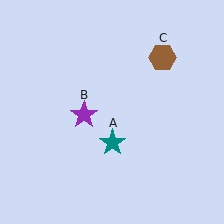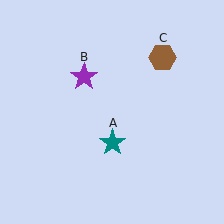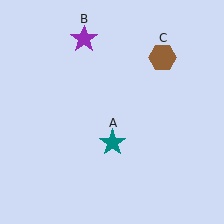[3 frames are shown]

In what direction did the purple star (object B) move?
The purple star (object B) moved up.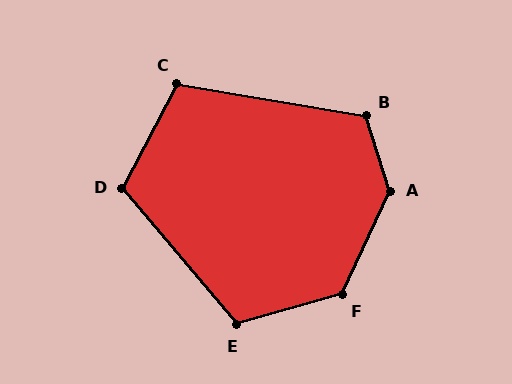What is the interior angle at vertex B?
Approximately 117 degrees (obtuse).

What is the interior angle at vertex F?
Approximately 131 degrees (obtuse).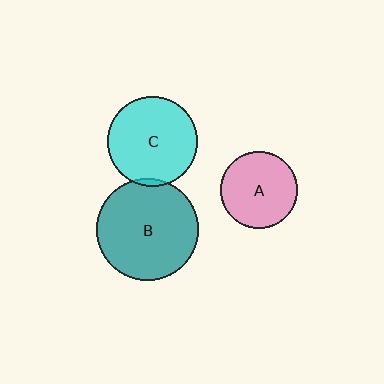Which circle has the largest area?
Circle B (teal).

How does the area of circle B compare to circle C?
Approximately 1.3 times.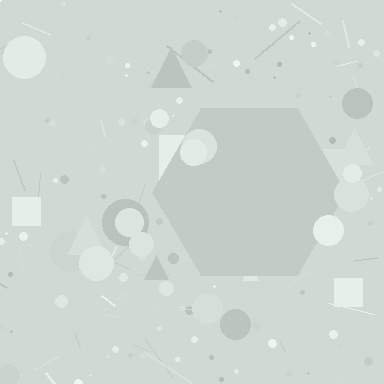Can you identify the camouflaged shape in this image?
The camouflaged shape is a hexagon.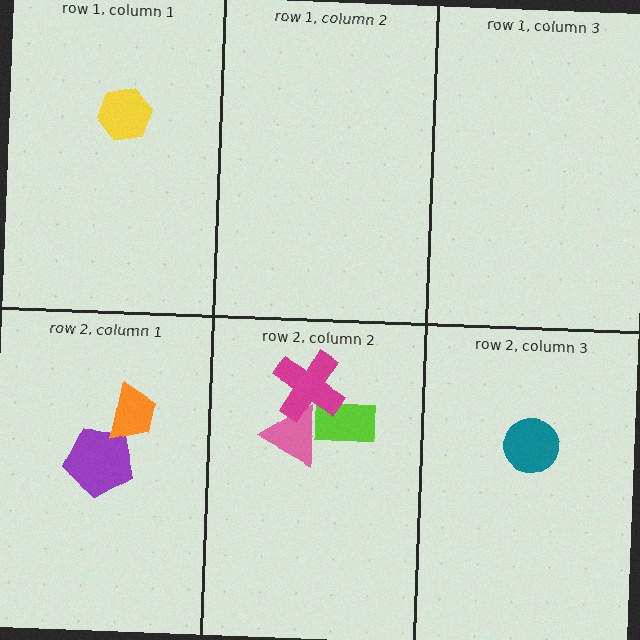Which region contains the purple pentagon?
The row 2, column 1 region.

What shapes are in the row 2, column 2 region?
The pink triangle, the lime rectangle, the magenta cross.